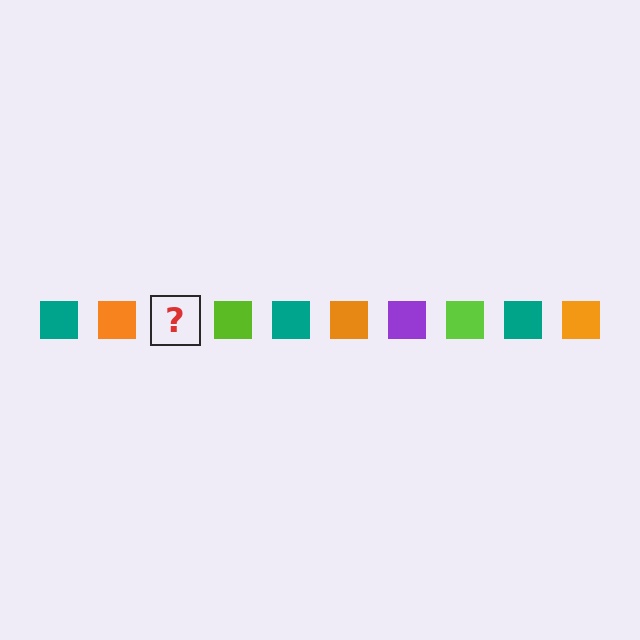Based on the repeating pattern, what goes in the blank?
The blank should be a purple square.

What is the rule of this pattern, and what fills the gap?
The rule is that the pattern cycles through teal, orange, purple, lime squares. The gap should be filled with a purple square.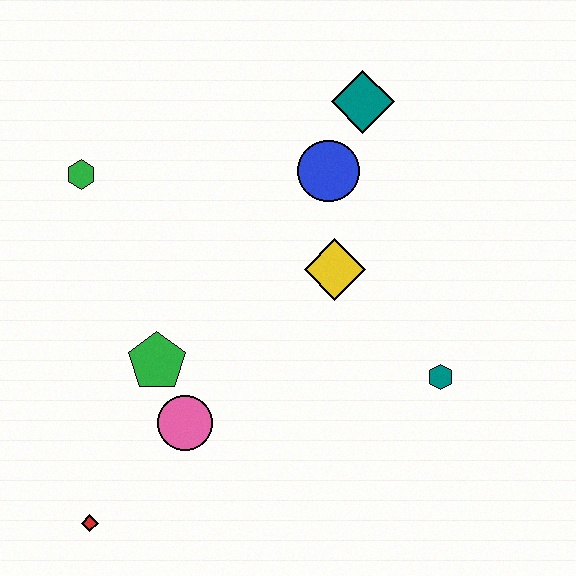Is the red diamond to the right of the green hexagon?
Yes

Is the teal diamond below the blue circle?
No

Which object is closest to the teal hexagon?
The yellow diamond is closest to the teal hexagon.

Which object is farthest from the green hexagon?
The teal hexagon is farthest from the green hexagon.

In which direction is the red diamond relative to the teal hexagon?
The red diamond is to the left of the teal hexagon.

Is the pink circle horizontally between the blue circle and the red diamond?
Yes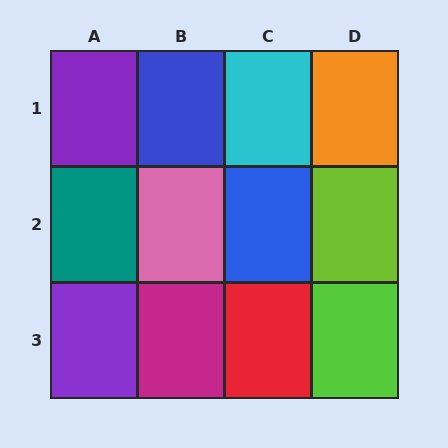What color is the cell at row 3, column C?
Red.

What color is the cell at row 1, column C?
Cyan.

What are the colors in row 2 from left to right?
Teal, pink, blue, lime.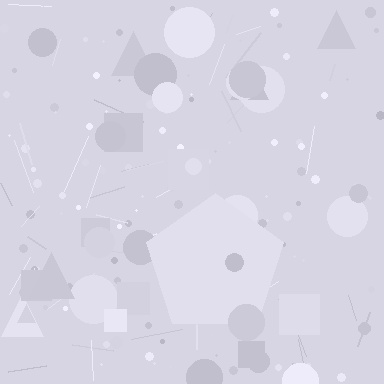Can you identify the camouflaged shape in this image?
The camouflaged shape is a pentagon.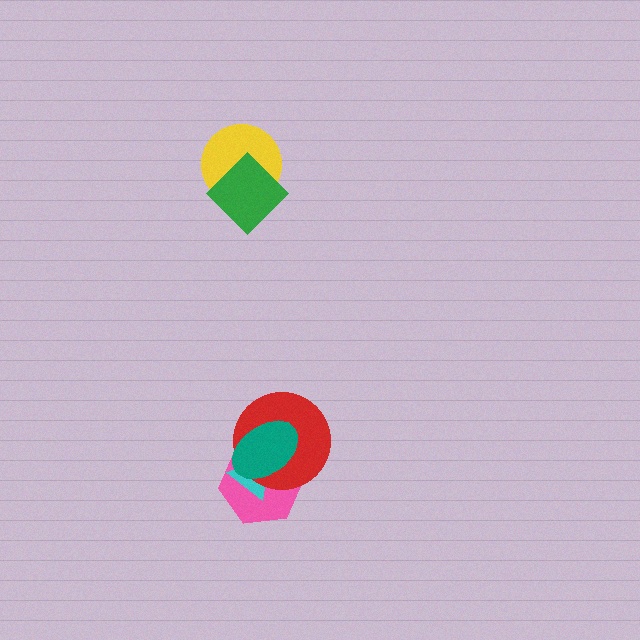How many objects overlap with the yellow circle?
1 object overlaps with the yellow circle.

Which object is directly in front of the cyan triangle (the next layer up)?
The red circle is directly in front of the cyan triangle.